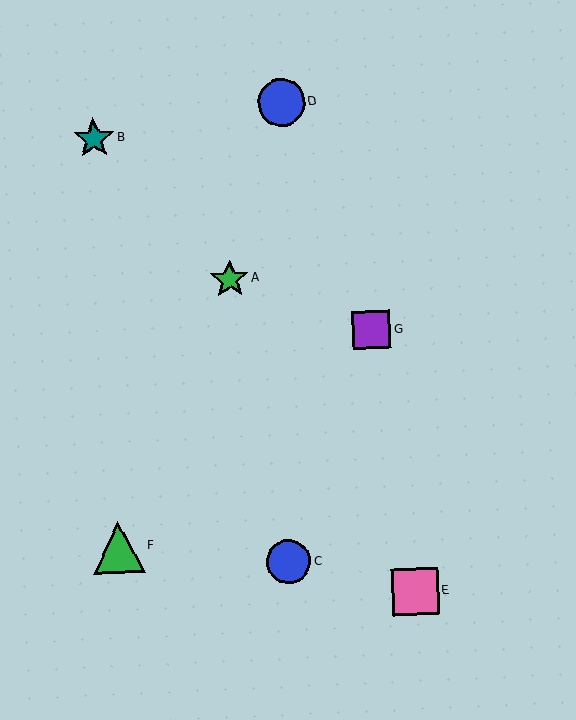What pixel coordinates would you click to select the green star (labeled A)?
Click at (229, 279) to select the green star A.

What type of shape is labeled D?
Shape D is a blue circle.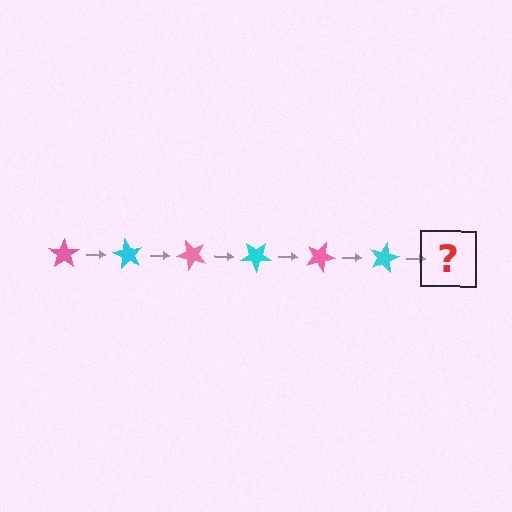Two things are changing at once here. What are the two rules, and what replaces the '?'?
The two rules are that it rotates 60 degrees each step and the color cycles through pink and cyan. The '?' should be a pink star, rotated 360 degrees from the start.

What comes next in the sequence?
The next element should be a pink star, rotated 360 degrees from the start.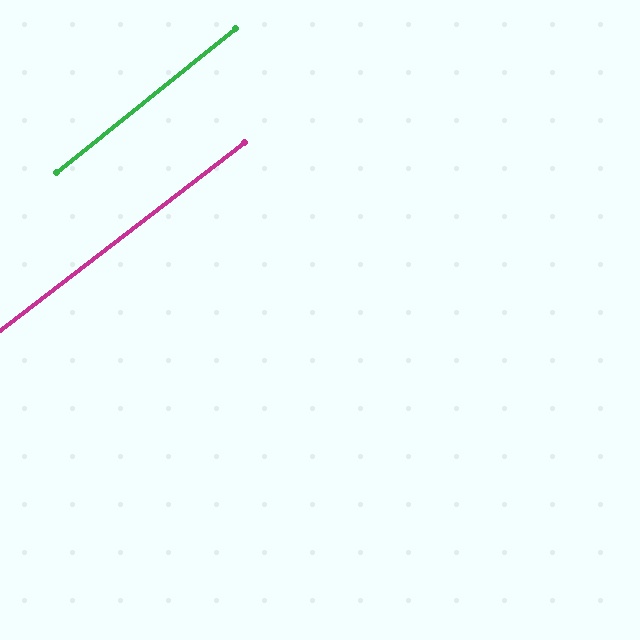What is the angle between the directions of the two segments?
Approximately 1 degree.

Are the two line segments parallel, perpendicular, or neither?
Parallel — their directions differ by only 1.4°.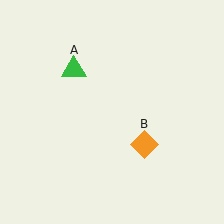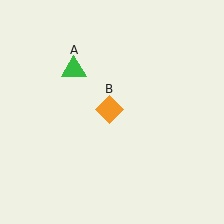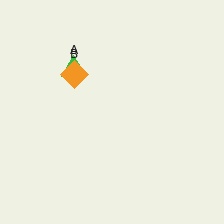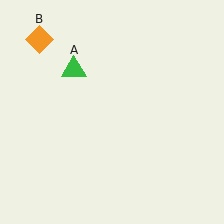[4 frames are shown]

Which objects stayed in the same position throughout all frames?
Green triangle (object A) remained stationary.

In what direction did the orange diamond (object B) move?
The orange diamond (object B) moved up and to the left.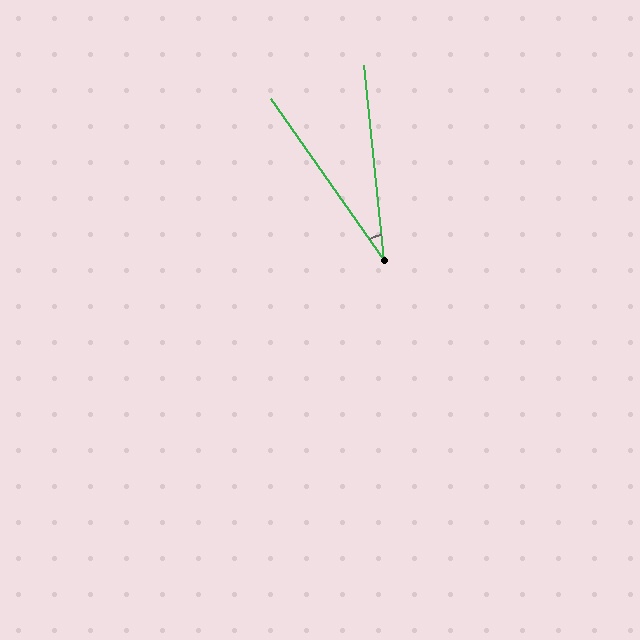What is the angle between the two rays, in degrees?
Approximately 29 degrees.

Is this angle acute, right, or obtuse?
It is acute.